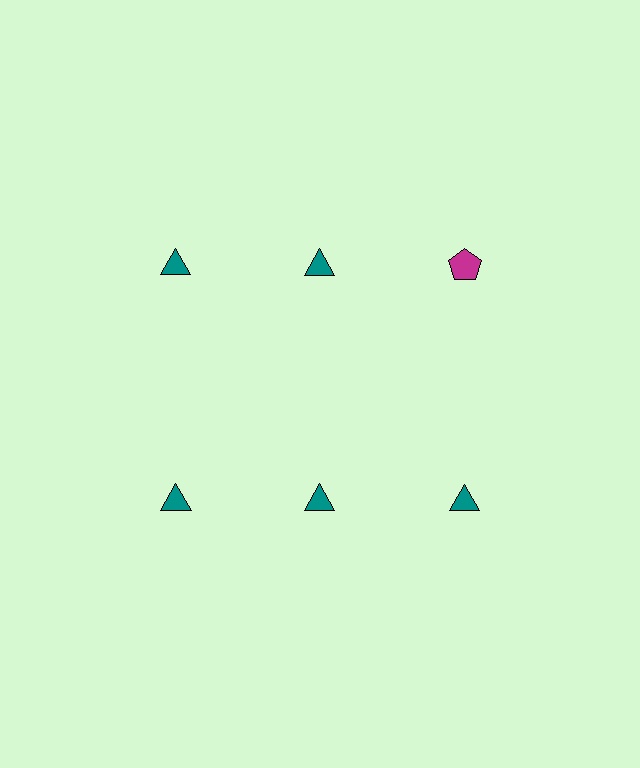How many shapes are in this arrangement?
There are 6 shapes arranged in a grid pattern.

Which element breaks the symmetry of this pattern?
The magenta pentagon in the top row, center column breaks the symmetry. All other shapes are teal triangles.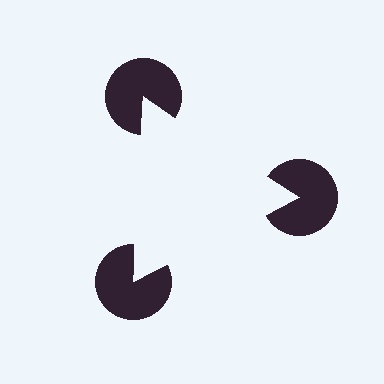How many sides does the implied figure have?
3 sides.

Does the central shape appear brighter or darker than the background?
It typically appears slightly brighter than the background, even though no actual brightness change is drawn.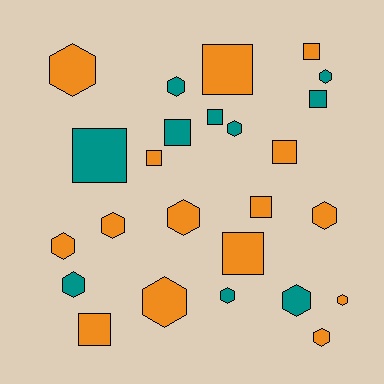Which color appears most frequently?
Orange, with 15 objects.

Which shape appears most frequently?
Hexagon, with 14 objects.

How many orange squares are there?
There are 7 orange squares.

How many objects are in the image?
There are 25 objects.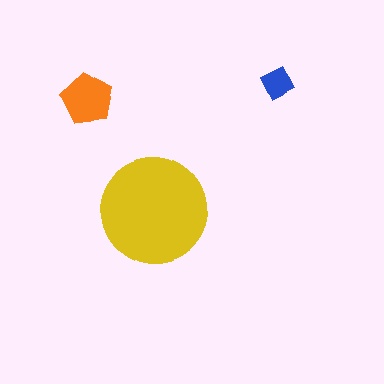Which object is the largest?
The yellow circle.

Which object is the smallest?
The blue diamond.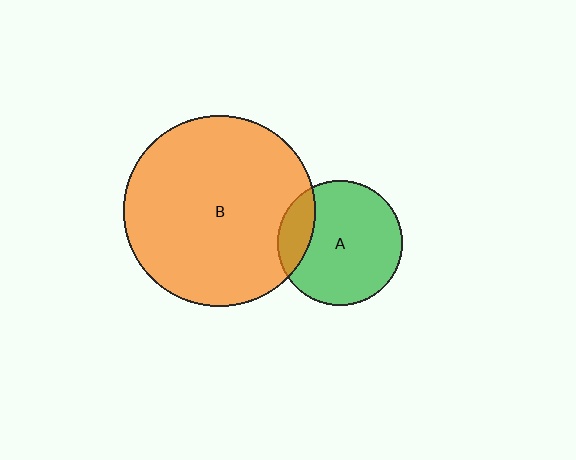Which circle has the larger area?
Circle B (orange).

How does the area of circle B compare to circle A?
Approximately 2.3 times.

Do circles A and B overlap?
Yes.